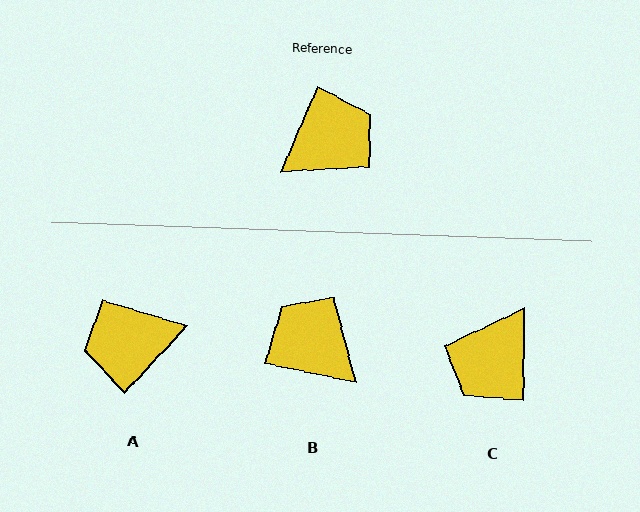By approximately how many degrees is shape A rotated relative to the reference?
Approximately 160 degrees counter-clockwise.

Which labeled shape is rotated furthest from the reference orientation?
A, about 160 degrees away.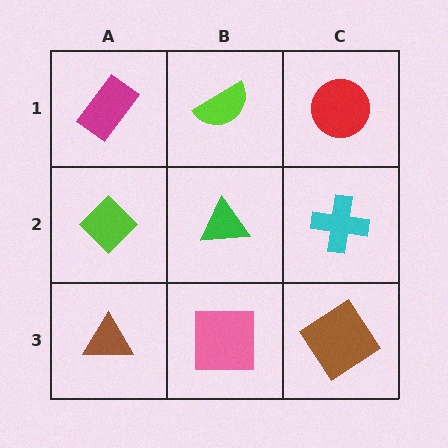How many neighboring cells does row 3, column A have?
2.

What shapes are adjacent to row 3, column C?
A cyan cross (row 2, column C), a pink square (row 3, column B).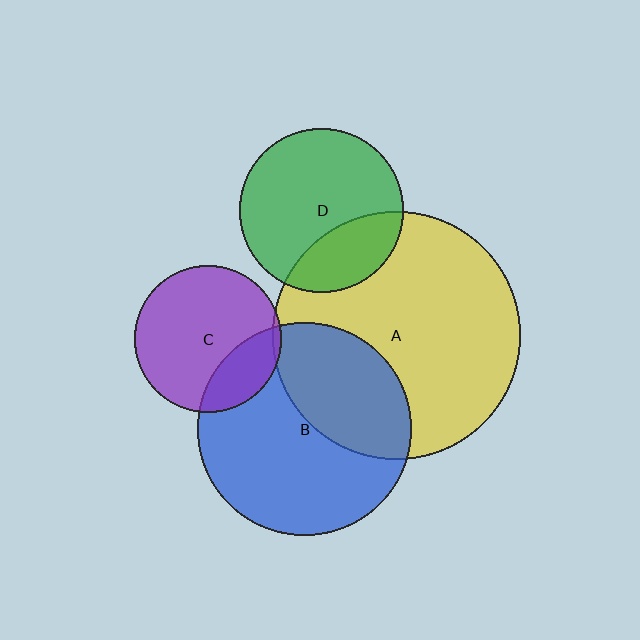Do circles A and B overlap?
Yes.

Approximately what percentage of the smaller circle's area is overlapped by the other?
Approximately 35%.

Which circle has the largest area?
Circle A (yellow).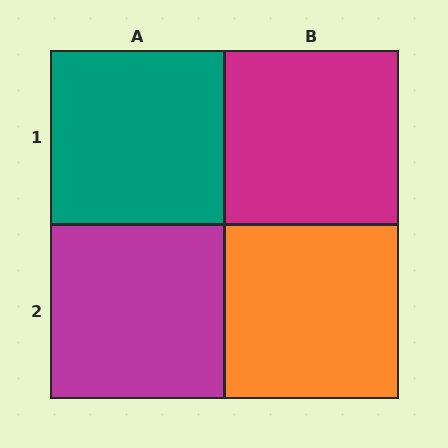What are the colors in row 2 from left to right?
Magenta, orange.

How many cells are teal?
1 cell is teal.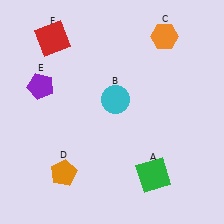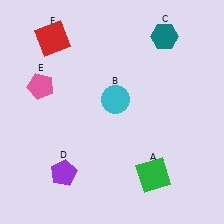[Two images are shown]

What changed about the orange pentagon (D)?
In Image 1, D is orange. In Image 2, it changed to purple.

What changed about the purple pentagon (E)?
In Image 1, E is purple. In Image 2, it changed to pink.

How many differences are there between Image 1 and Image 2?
There are 3 differences between the two images.